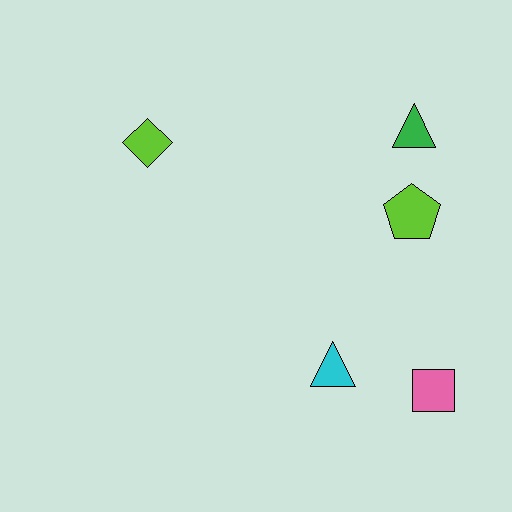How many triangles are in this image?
There are 2 triangles.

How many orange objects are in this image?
There are no orange objects.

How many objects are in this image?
There are 5 objects.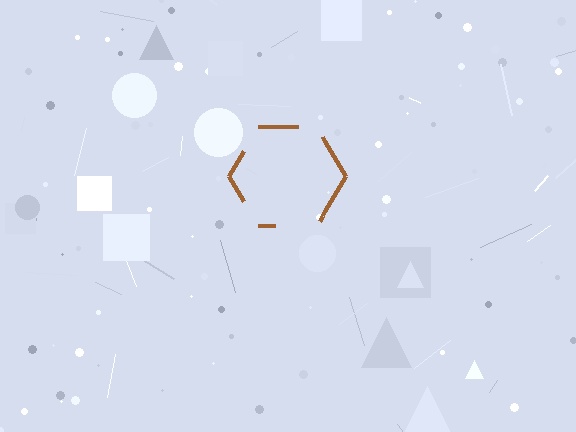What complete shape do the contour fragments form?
The contour fragments form a hexagon.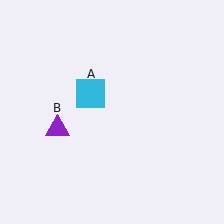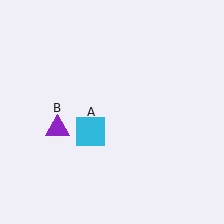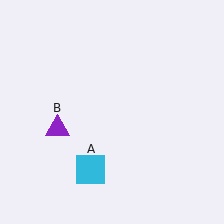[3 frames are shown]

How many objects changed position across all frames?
1 object changed position: cyan square (object A).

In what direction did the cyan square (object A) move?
The cyan square (object A) moved down.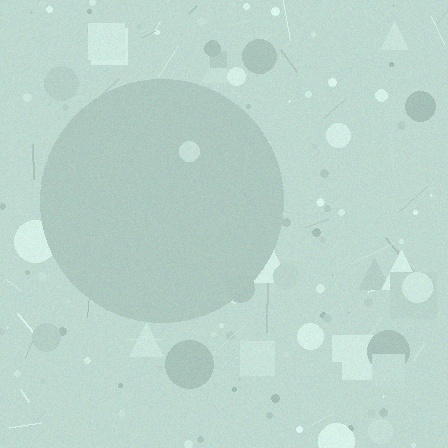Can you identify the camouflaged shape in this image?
The camouflaged shape is a circle.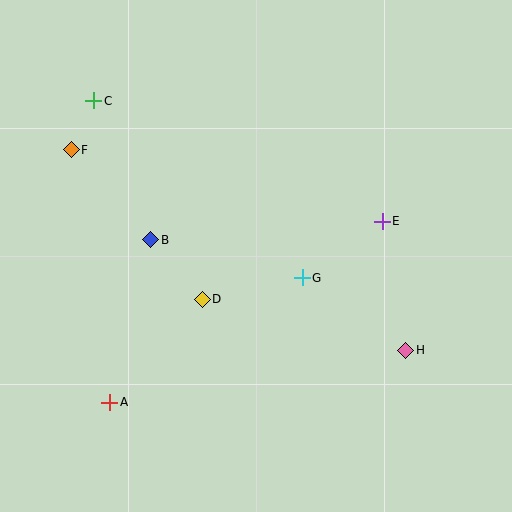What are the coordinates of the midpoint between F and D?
The midpoint between F and D is at (137, 225).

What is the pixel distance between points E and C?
The distance between E and C is 312 pixels.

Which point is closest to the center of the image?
Point G at (302, 278) is closest to the center.